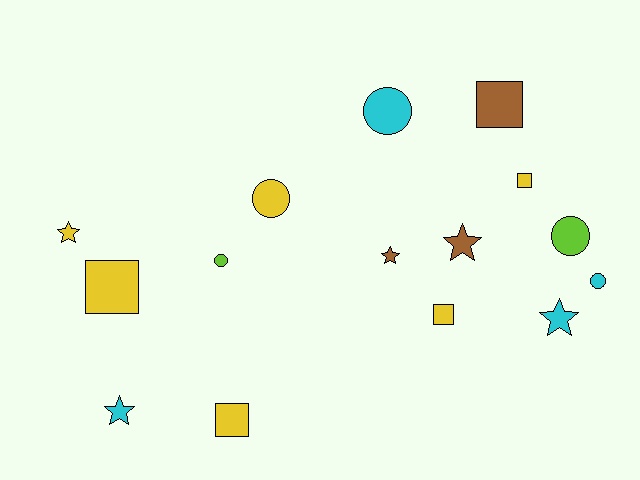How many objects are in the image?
There are 15 objects.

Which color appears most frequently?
Yellow, with 6 objects.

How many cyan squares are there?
There are no cyan squares.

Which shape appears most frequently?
Square, with 5 objects.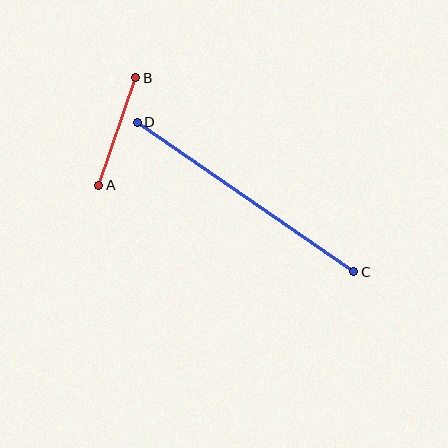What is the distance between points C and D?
The distance is approximately 263 pixels.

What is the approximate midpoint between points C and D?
The midpoint is at approximately (245, 197) pixels.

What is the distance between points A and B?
The distance is approximately 113 pixels.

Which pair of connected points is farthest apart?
Points C and D are farthest apart.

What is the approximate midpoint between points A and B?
The midpoint is at approximately (117, 132) pixels.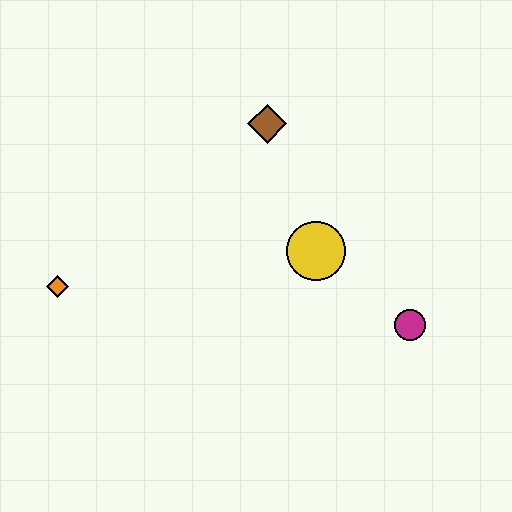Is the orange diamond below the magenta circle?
No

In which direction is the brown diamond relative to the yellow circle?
The brown diamond is above the yellow circle.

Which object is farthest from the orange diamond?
The magenta circle is farthest from the orange diamond.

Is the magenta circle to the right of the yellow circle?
Yes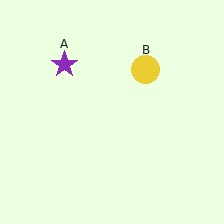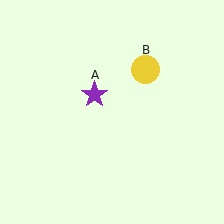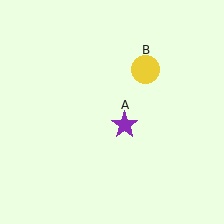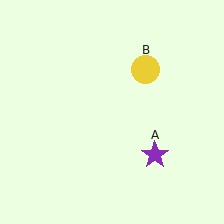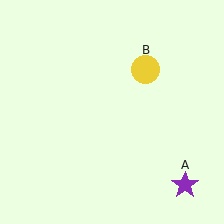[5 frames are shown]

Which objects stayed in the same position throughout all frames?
Yellow circle (object B) remained stationary.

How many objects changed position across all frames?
1 object changed position: purple star (object A).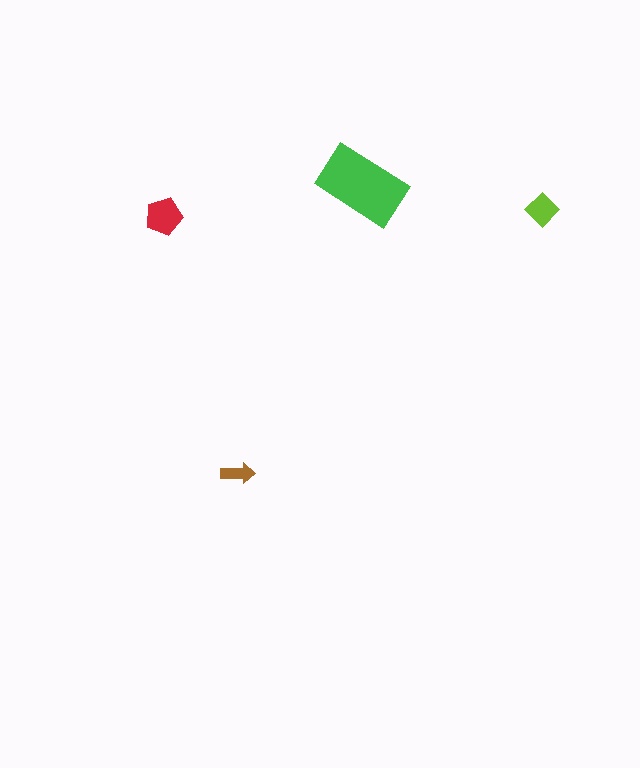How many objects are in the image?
There are 4 objects in the image.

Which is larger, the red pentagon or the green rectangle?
The green rectangle.